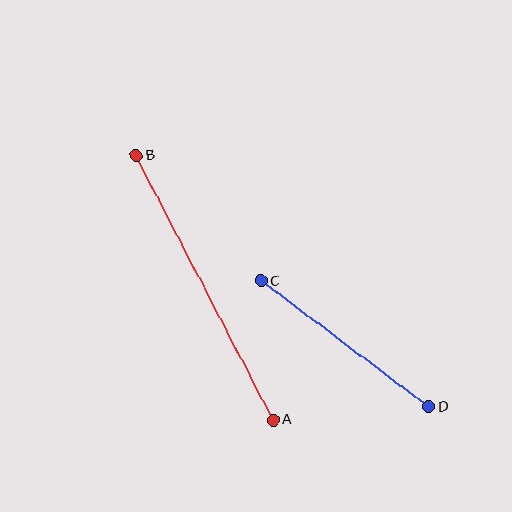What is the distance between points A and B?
The distance is approximately 298 pixels.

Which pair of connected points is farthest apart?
Points A and B are farthest apart.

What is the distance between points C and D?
The distance is approximately 210 pixels.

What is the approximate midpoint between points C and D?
The midpoint is at approximately (345, 344) pixels.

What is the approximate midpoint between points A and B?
The midpoint is at approximately (205, 287) pixels.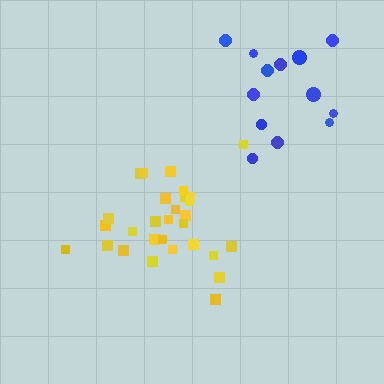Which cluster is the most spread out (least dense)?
Blue.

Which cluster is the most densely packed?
Yellow.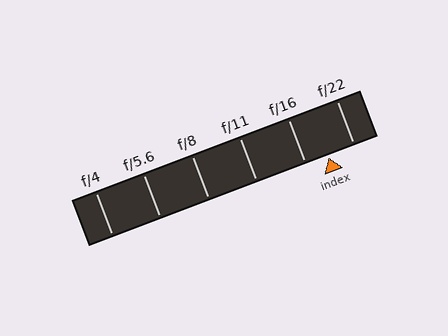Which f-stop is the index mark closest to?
The index mark is closest to f/16.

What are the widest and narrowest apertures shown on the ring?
The widest aperture shown is f/4 and the narrowest is f/22.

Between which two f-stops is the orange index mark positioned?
The index mark is between f/16 and f/22.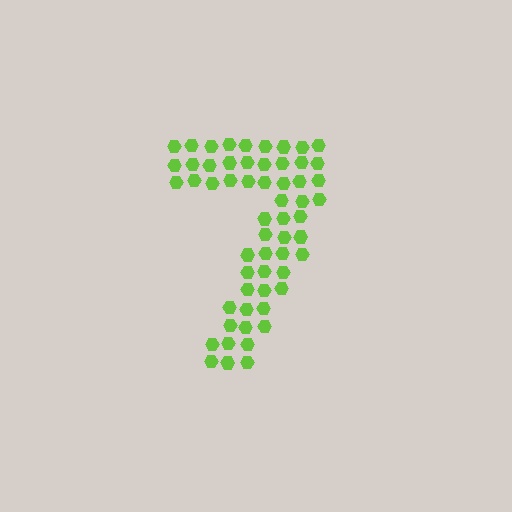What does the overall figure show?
The overall figure shows the digit 7.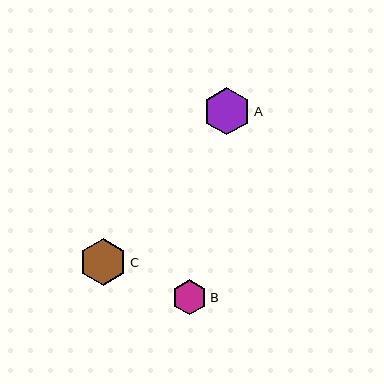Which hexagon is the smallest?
Hexagon B is the smallest with a size of approximately 35 pixels.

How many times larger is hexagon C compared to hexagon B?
Hexagon C is approximately 1.3 times the size of hexagon B.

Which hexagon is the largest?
Hexagon A is the largest with a size of approximately 47 pixels.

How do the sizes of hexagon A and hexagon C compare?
Hexagon A and hexagon C are approximately the same size.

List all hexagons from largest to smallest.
From largest to smallest: A, C, B.